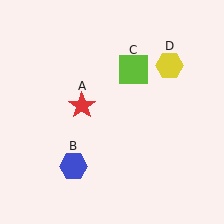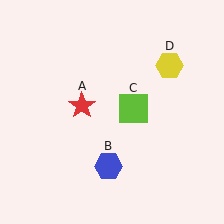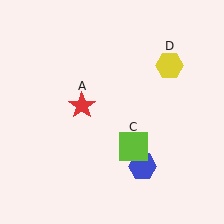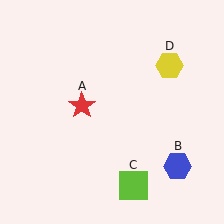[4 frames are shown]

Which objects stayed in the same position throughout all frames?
Red star (object A) and yellow hexagon (object D) remained stationary.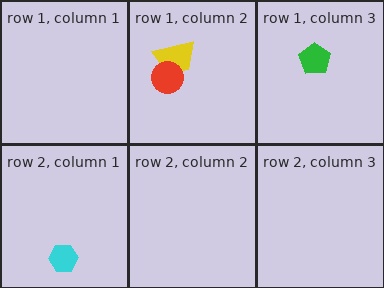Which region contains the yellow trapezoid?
The row 1, column 2 region.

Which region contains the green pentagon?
The row 1, column 3 region.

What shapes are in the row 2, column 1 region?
The cyan hexagon.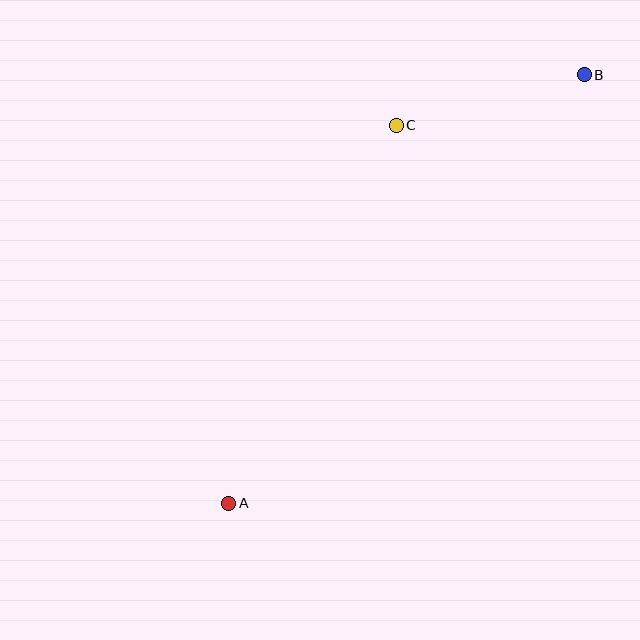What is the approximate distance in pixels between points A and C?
The distance between A and C is approximately 414 pixels.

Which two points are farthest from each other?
Points A and B are farthest from each other.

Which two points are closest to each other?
Points B and C are closest to each other.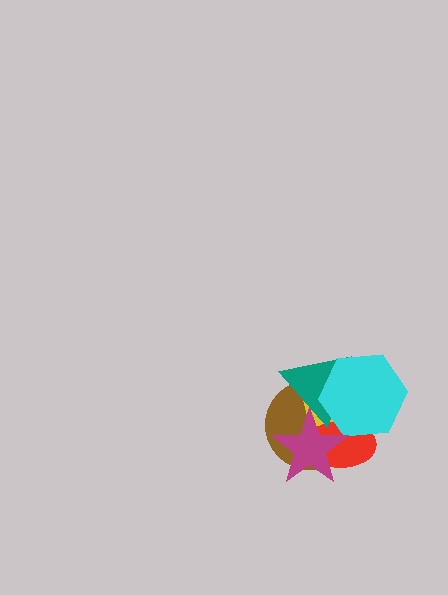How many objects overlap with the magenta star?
5 objects overlap with the magenta star.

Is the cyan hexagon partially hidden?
Yes, it is partially covered by another shape.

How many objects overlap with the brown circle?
5 objects overlap with the brown circle.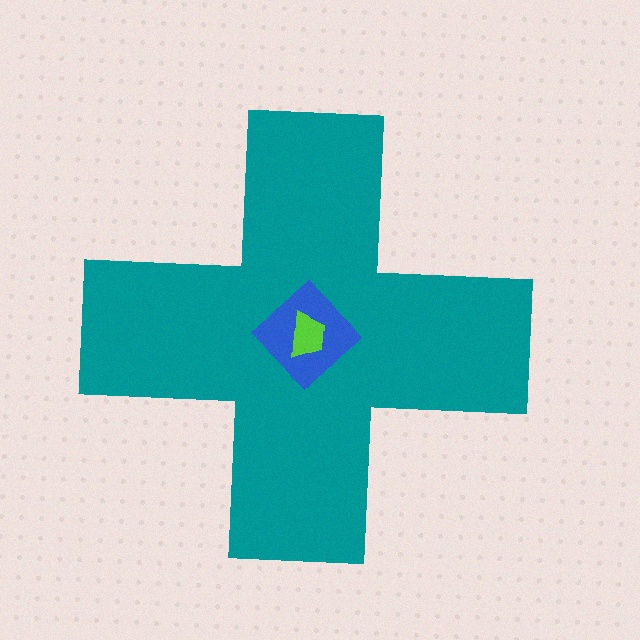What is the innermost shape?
The lime trapezoid.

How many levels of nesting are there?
3.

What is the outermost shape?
The teal cross.